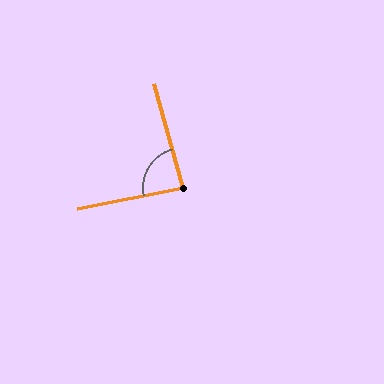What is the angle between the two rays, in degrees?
Approximately 86 degrees.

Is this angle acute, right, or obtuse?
It is approximately a right angle.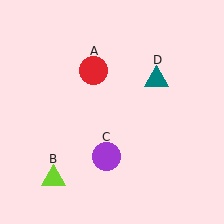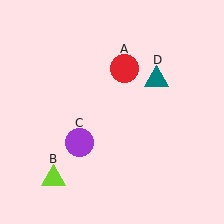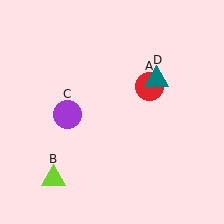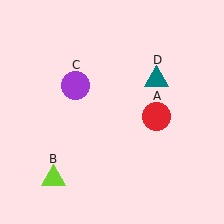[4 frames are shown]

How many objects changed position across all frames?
2 objects changed position: red circle (object A), purple circle (object C).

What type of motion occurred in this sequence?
The red circle (object A), purple circle (object C) rotated clockwise around the center of the scene.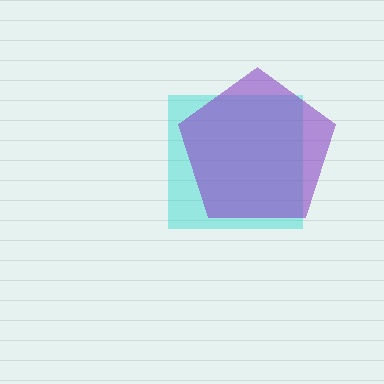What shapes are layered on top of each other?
The layered shapes are: a cyan square, a purple pentagon.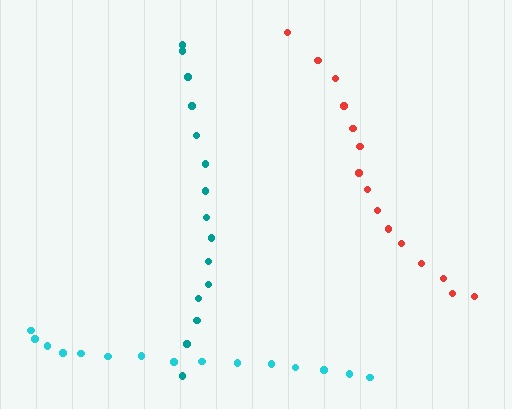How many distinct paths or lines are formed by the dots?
There are 3 distinct paths.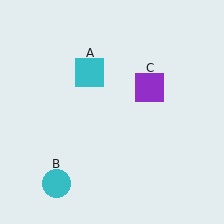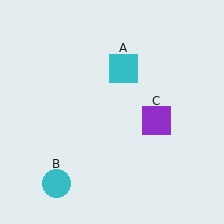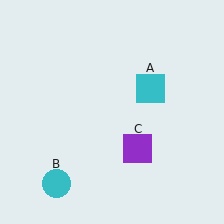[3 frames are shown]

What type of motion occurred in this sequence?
The cyan square (object A), purple square (object C) rotated clockwise around the center of the scene.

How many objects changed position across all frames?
2 objects changed position: cyan square (object A), purple square (object C).